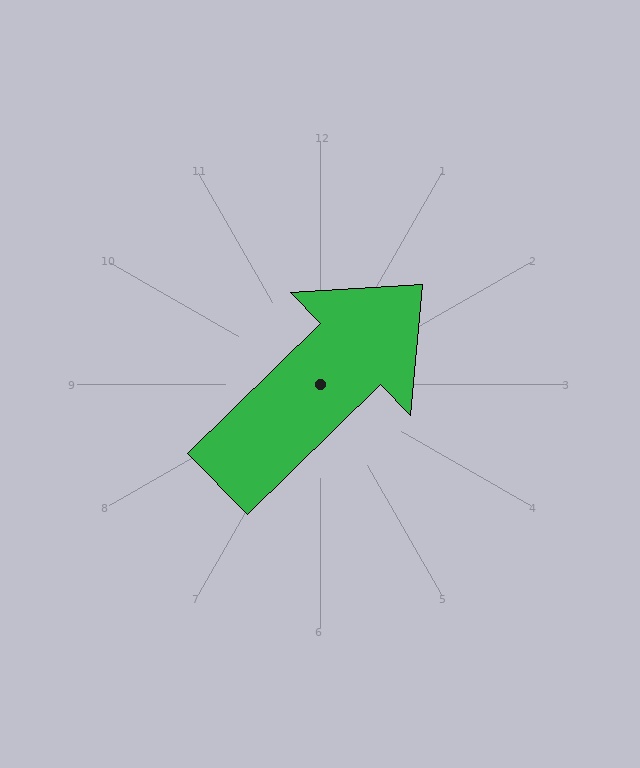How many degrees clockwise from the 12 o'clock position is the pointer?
Approximately 46 degrees.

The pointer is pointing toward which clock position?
Roughly 2 o'clock.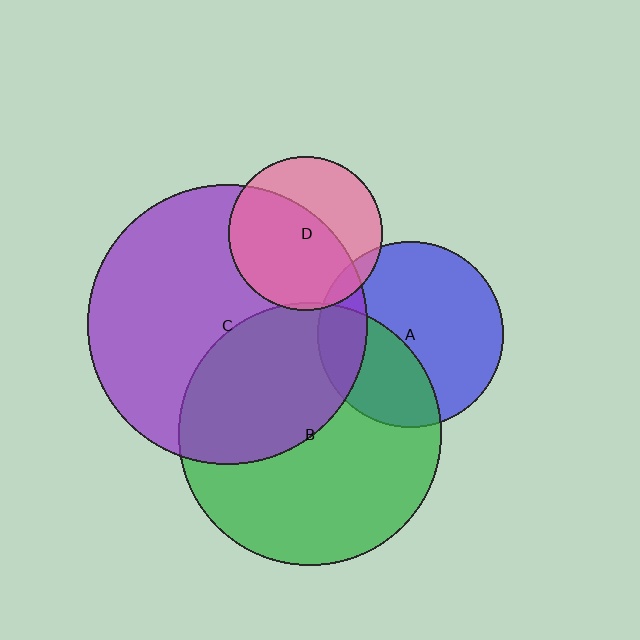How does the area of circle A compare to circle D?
Approximately 1.5 times.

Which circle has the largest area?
Circle C (purple).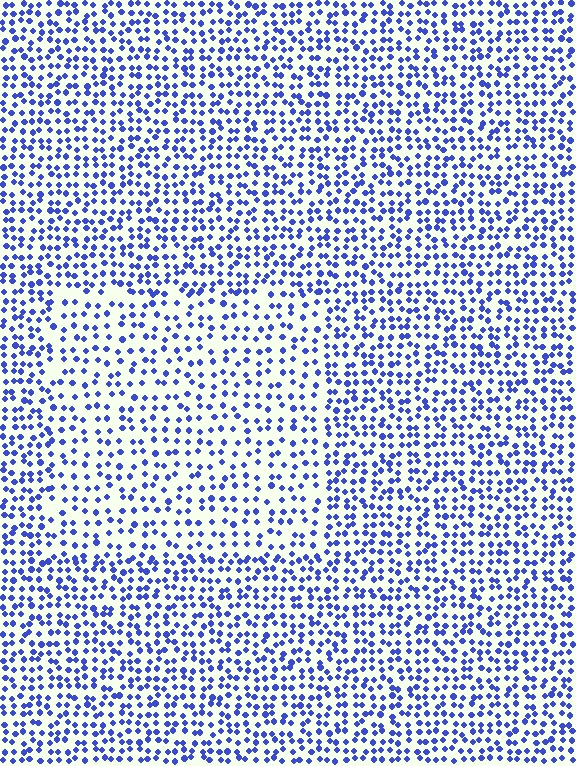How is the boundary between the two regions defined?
The boundary is defined by a change in element density (approximately 1.6x ratio). All elements are the same color, size, and shape.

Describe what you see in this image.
The image contains small blue elements arranged at two different densities. A rectangle-shaped region is visible where the elements are less densely packed than the surrounding area.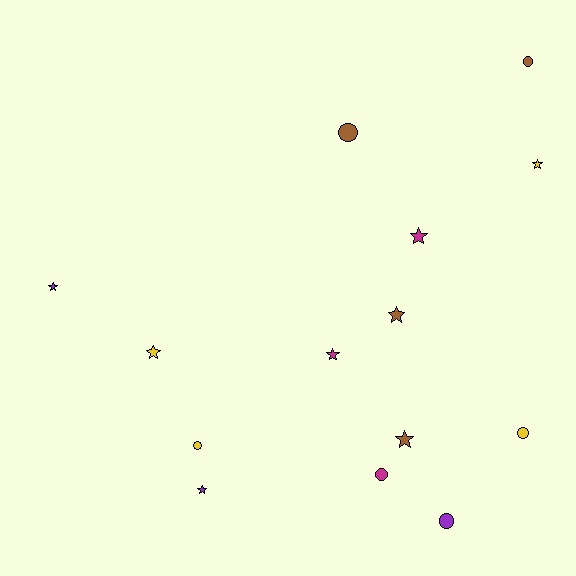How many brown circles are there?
There are 2 brown circles.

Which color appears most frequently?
Brown, with 4 objects.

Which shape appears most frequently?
Star, with 8 objects.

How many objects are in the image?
There are 14 objects.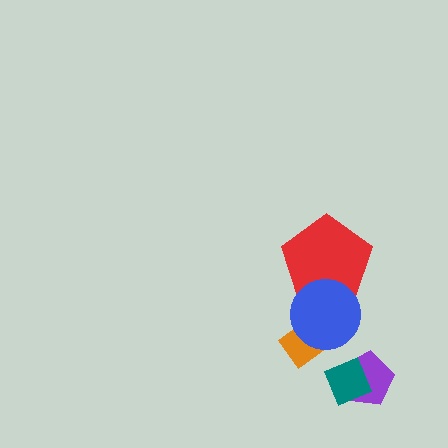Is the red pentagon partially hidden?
Yes, it is partially covered by another shape.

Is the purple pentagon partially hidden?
Yes, it is partially covered by another shape.